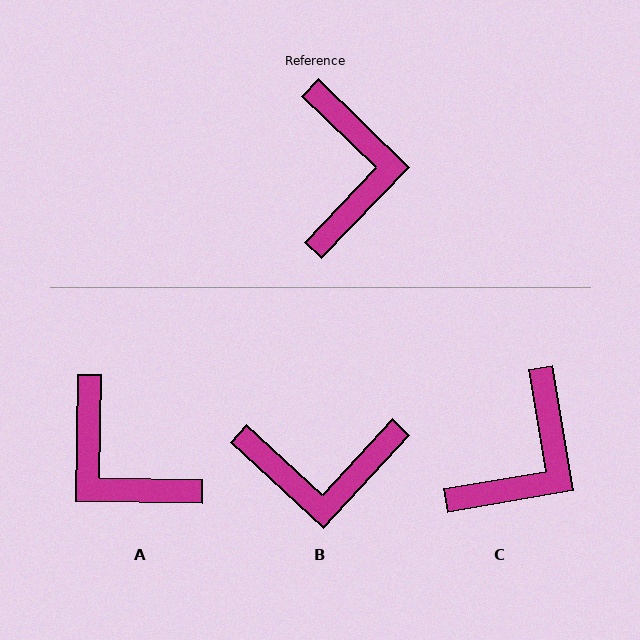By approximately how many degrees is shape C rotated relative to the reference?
Approximately 37 degrees clockwise.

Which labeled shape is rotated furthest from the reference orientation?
A, about 137 degrees away.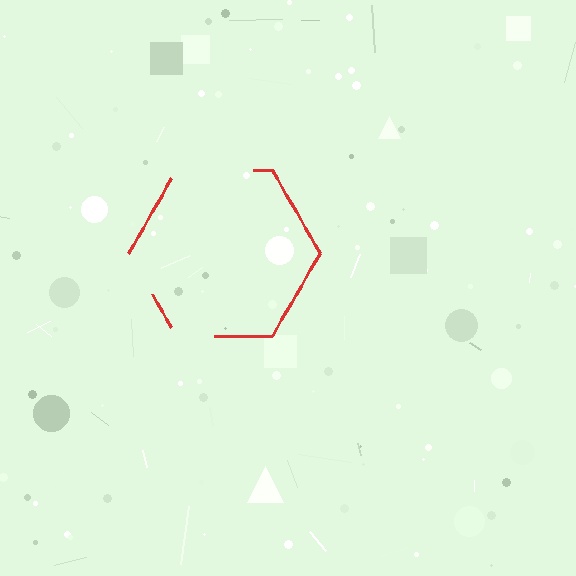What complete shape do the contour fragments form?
The contour fragments form a hexagon.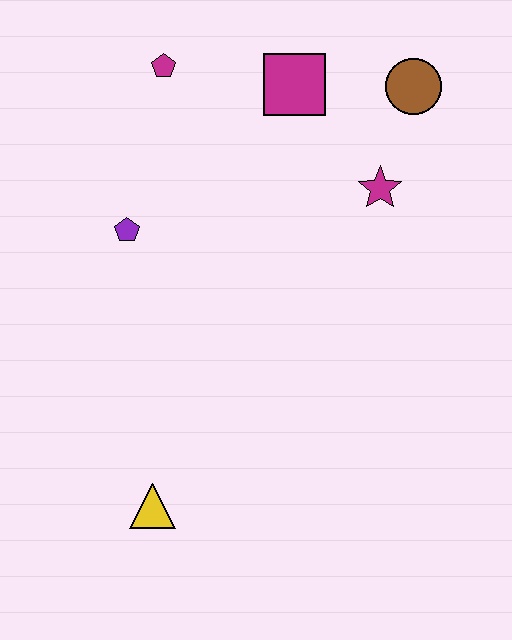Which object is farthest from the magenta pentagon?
The yellow triangle is farthest from the magenta pentagon.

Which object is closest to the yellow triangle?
The purple pentagon is closest to the yellow triangle.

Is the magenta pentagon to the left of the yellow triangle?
No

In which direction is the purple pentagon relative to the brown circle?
The purple pentagon is to the left of the brown circle.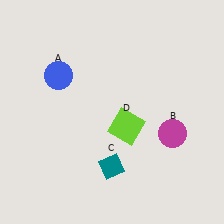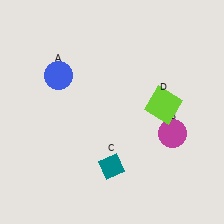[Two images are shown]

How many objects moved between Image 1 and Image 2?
1 object moved between the two images.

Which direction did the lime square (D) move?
The lime square (D) moved right.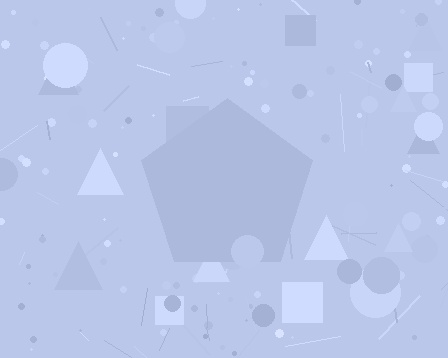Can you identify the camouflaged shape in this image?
The camouflaged shape is a pentagon.